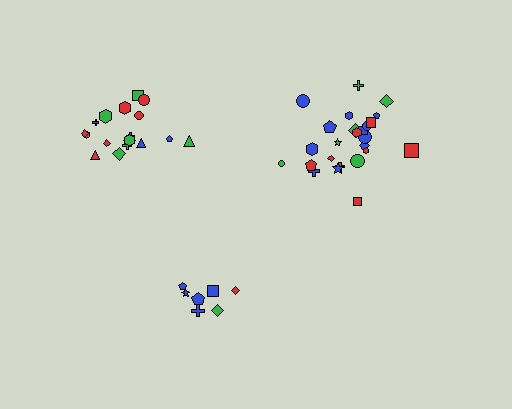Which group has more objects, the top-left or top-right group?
The top-right group.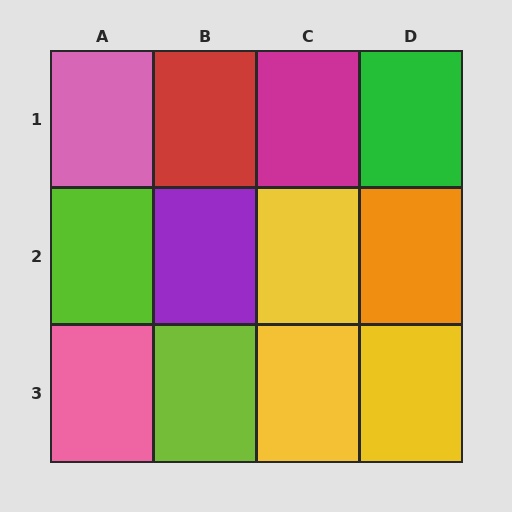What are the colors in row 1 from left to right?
Pink, red, magenta, green.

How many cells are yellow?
3 cells are yellow.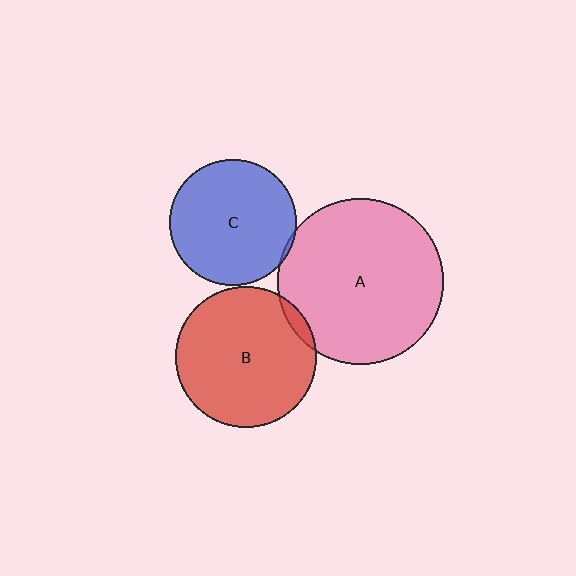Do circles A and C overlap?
Yes.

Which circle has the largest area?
Circle A (pink).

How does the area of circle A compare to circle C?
Approximately 1.7 times.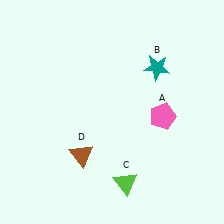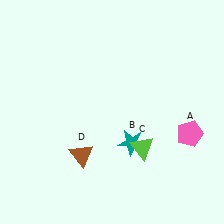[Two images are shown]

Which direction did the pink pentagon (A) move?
The pink pentagon (A) moved right.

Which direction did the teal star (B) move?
The teal star (B) moved down.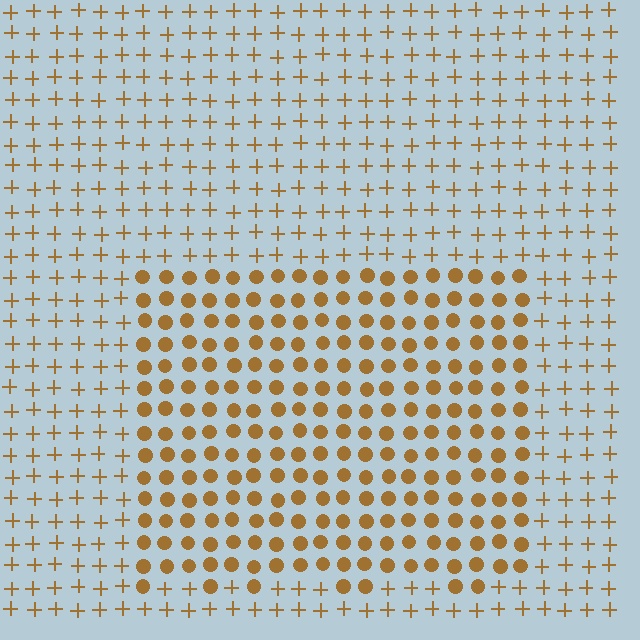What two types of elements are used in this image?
The image uses circles inside the rectangle region and plus signs outside it.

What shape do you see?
I see a rectangle.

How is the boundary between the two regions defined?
The boundary is defined by a change in element shape: circles inside vs. plus signs outside. All elements share the same color and spacing.